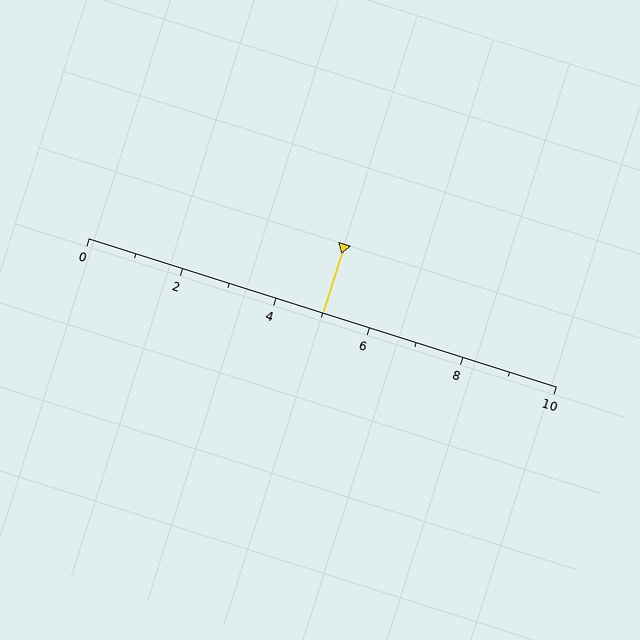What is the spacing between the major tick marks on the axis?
The major ticks are spaced 2 apart.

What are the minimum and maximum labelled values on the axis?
The axis runs from 0 to 10.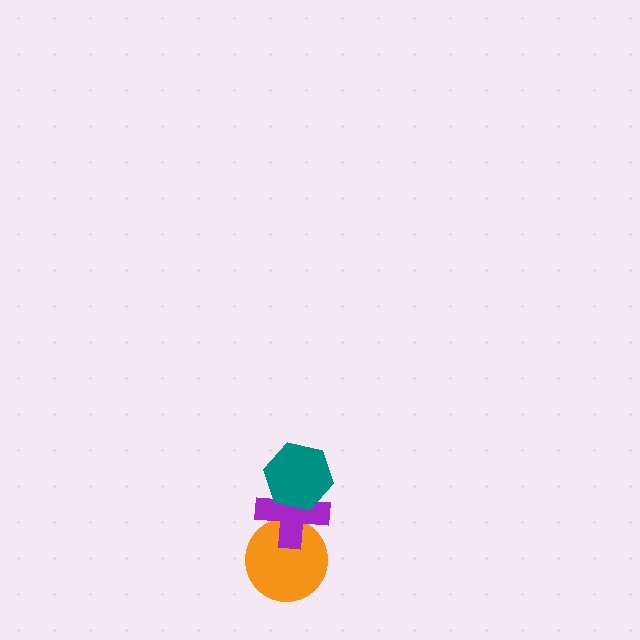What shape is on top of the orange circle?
The purple cross is on top of the orange circle.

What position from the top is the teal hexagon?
The teal hexagon is 1st from the top.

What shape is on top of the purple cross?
The teal hexagon is on top of the purple cross.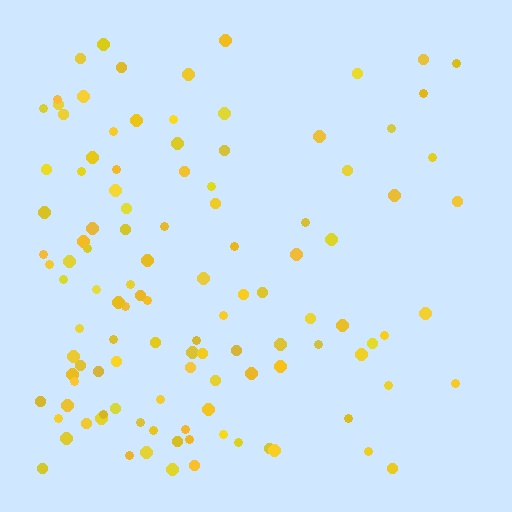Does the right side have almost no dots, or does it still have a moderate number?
Still a moderate number, just noticeably fewer than the left.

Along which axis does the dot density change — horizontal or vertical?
Horizontal.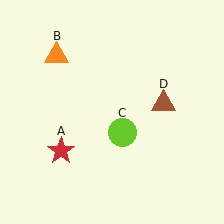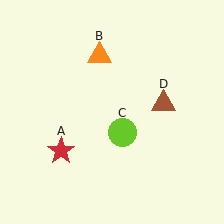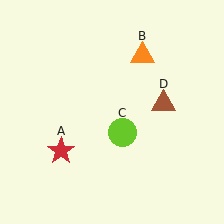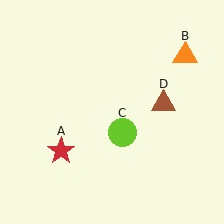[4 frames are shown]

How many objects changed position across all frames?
1 object changed position: orange triangle (object B).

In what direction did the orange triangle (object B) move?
The orange triangle (object B) moved right.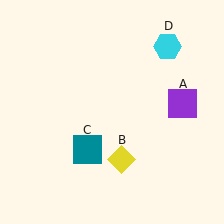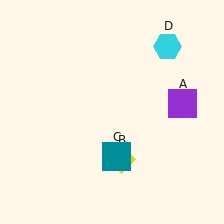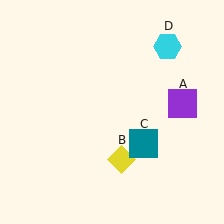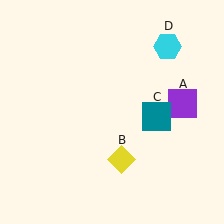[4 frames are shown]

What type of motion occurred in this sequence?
The teal square (object C) rotated counterclockwise around the center of the scene.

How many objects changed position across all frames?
1 object changed position: teal square (object C).